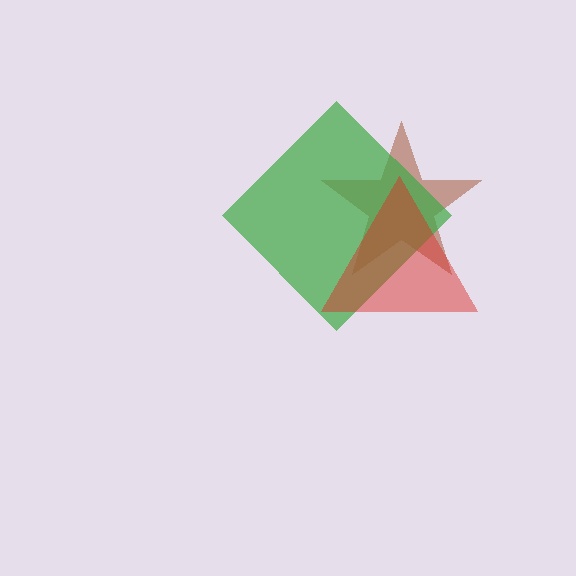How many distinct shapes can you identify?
There are 3 distinct shapes: a brown star, a green diamond, a red triangle.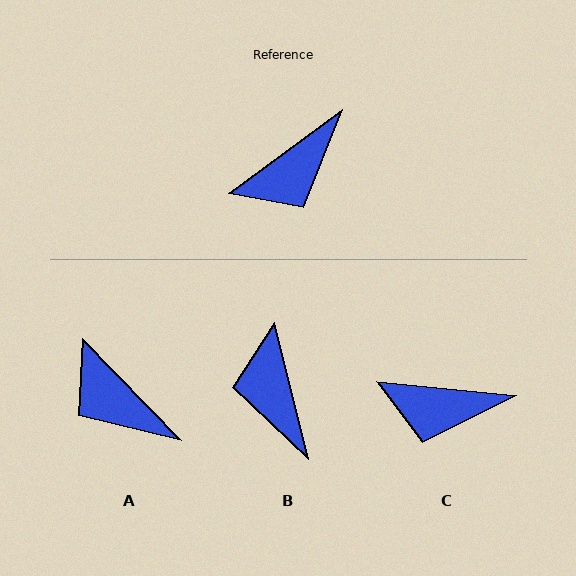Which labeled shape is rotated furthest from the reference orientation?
B, about 112 degrees away.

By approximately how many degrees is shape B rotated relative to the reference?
Approximately 112 degrees clockwise.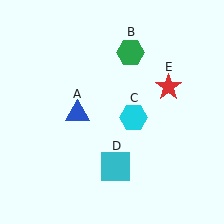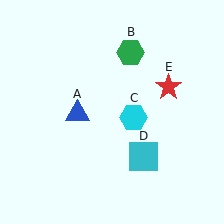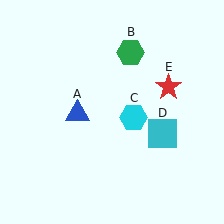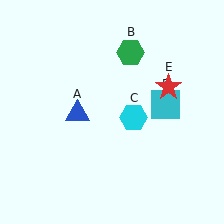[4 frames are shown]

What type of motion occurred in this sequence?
The cyan square (object D) rotated counterclockwise around the center of the scene.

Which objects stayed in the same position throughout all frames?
Blue triangle (object A) and green hexagon (object B) and cyan hexagon (object C) and red star (object E) remained stationary.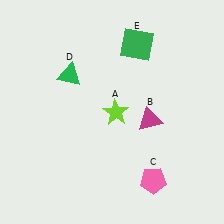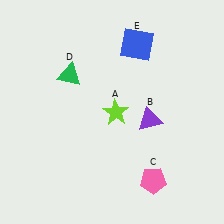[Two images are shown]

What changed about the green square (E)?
In Image 1, E is green. In Image 2, it changed to blue.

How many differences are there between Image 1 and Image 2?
There are 2 differences between the two images.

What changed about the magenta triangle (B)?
In Image 1, B is magenta. In Image 2, it changed to purple.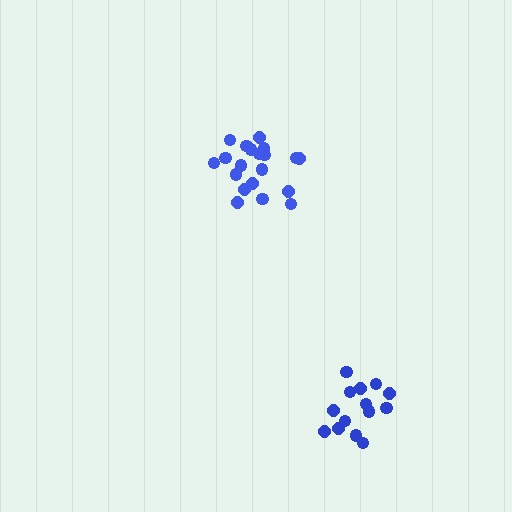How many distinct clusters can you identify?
There are 2 distinct clusters.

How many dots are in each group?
Group 1: 14 dots, Group 2: 20 dots (34 total).